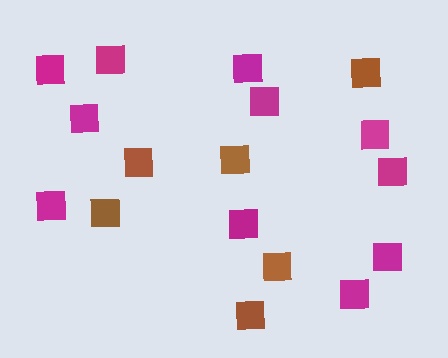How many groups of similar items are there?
There are 2 groups: one group of brown squares (6) and one group of magenta squares (11).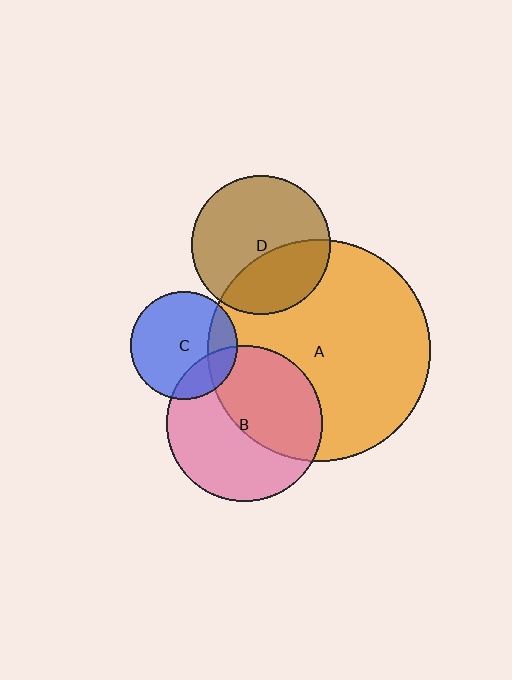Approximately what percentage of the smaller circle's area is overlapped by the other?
Approximately 20%.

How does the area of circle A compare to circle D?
Approximately 2.6 times.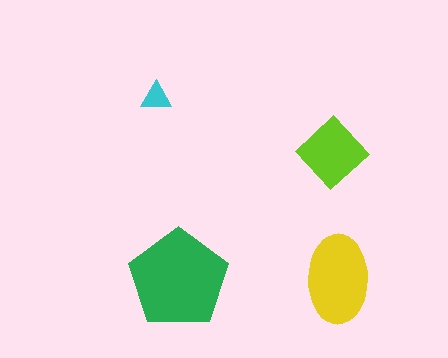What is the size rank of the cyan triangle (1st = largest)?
4th.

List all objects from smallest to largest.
The cyan triangle, the lime diamond, the yellow ellipse, the green pentagon.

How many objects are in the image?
There are 4 objects in the image.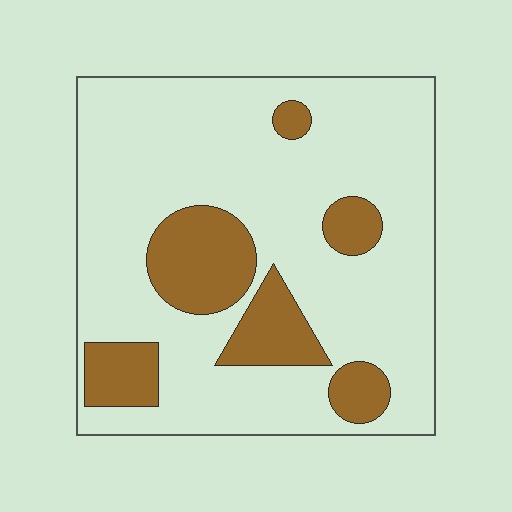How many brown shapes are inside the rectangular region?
6.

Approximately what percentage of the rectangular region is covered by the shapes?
Approximately 20%.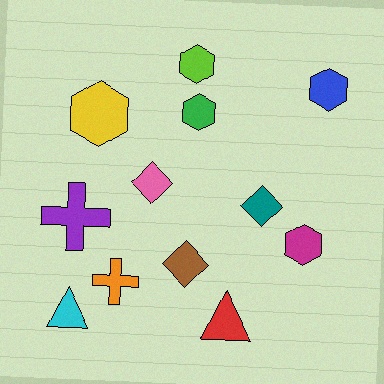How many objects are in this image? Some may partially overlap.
There are 12 objects.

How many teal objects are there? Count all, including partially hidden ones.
There is 1 teal object.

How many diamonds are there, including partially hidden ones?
There are 3 diamonds.